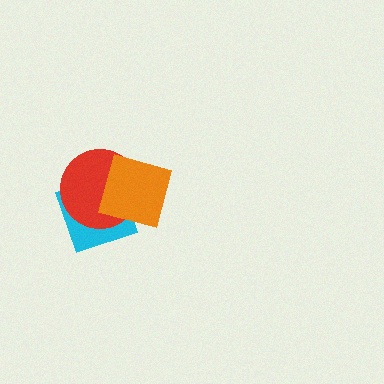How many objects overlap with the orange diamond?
2 objects overlap with the orange diamond.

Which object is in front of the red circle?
The orange diamond is in front of the red circle.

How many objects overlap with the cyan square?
2 objects overlap with the cyan square.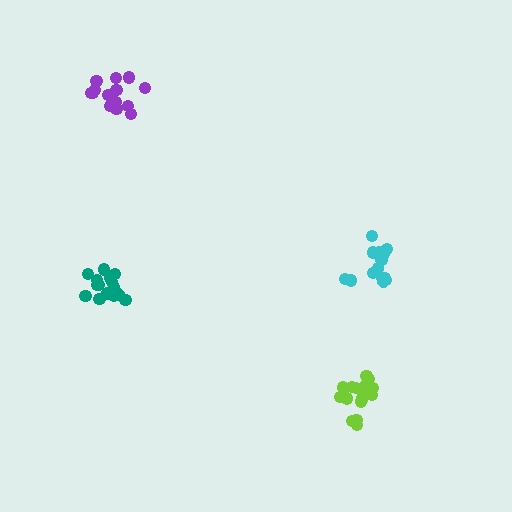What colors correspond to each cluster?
The clusters are colored: purple, teal, cyan, lime.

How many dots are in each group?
Group 1: 15 dots, Group 2: 16 dots, Group 3: 15 dots, Group 4: 17 dots (63 total).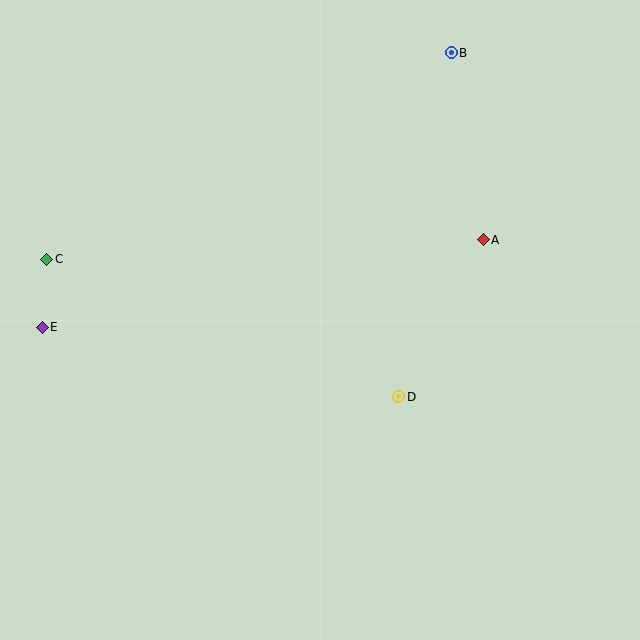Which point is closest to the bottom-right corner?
Point D is closest to the bottom-right corner.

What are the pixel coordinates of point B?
Point B is at (451, 53).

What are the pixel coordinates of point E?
Point E is at (42, 327).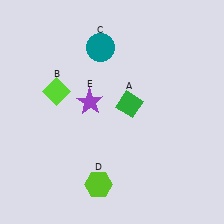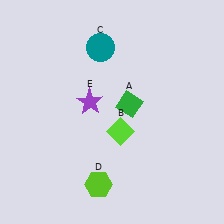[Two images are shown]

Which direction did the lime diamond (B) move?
The lime diamond (B) moved right.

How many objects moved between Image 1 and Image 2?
1 object moved between the two images.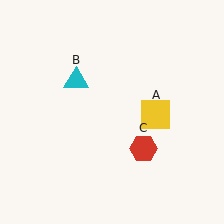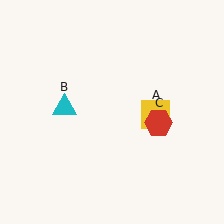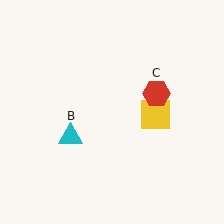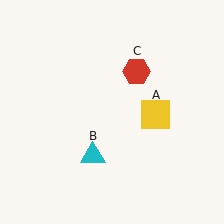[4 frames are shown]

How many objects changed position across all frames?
2 objects changed position: cyan triangle (object B), red hexagon (object C).